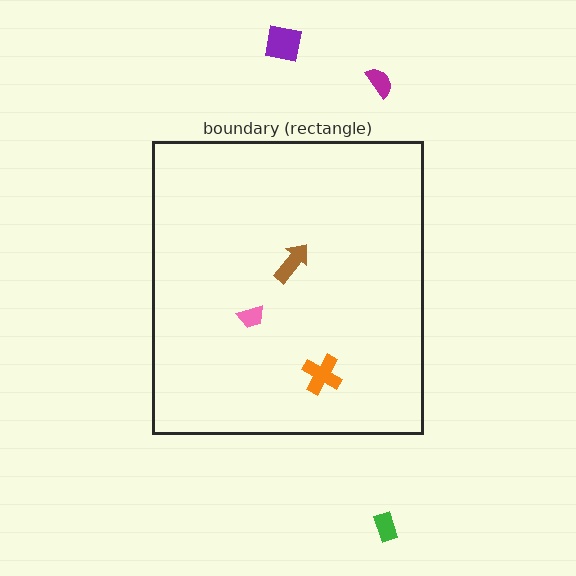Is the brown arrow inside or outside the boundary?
Inside.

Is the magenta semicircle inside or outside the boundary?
Outside.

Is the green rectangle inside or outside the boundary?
Outside.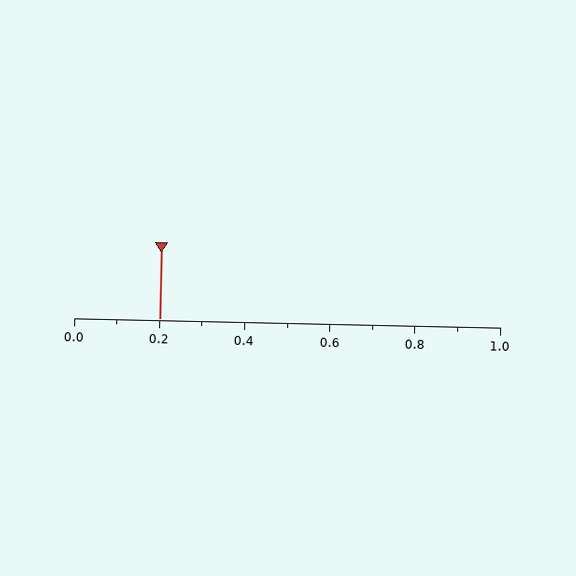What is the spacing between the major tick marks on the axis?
The major ticks are spaced 0.2 apart.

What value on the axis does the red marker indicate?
The marker indicates approximately 0.2.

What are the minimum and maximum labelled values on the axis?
The axis runs from 0.0 to 1.0.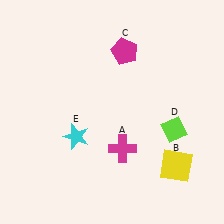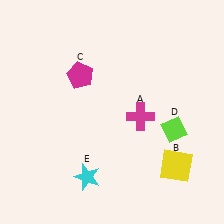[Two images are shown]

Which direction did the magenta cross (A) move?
The magenta cross (A) moved up.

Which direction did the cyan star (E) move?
The cyan star (E) moved down.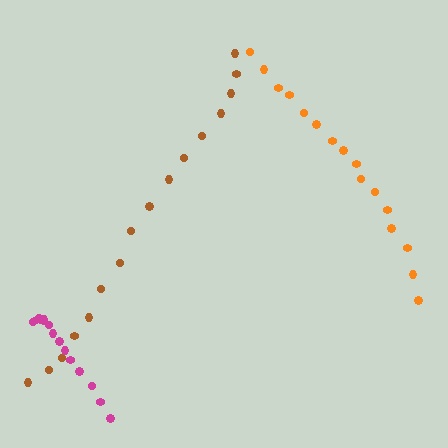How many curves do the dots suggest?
There are 3 distinct paths.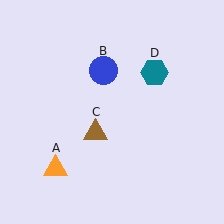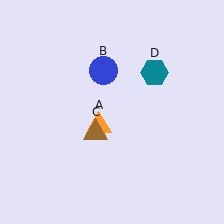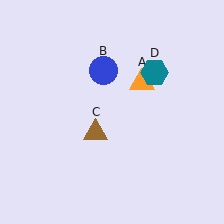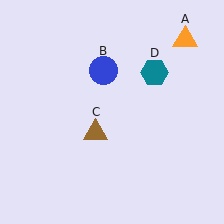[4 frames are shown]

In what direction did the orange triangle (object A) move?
The orange triangle (object A) moved up and to the right.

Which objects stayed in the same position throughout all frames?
Blue circle (object B) and brown triangle (object C) and teal hexagon (object D) remained stationary.